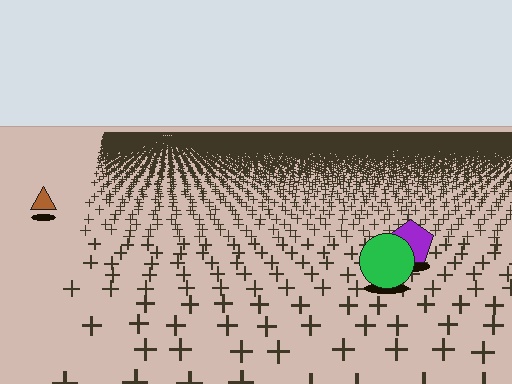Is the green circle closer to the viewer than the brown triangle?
Yes. The green circle is closer — you can tell from the texture gradient: the ground texture is coarser near it.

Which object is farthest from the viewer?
The brown triangle is farthest from the viewer. It appears smaller and the ground texture around it is denser.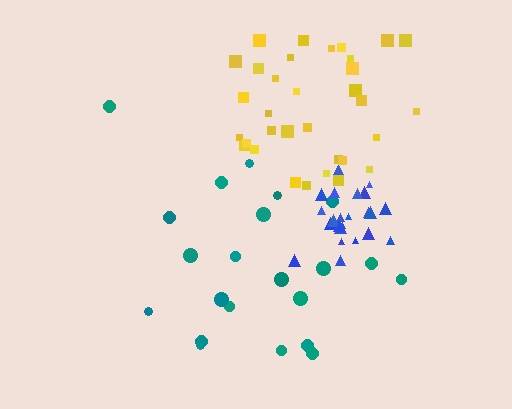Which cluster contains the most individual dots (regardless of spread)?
Yellow (34).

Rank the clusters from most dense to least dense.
blue, yellow, teal.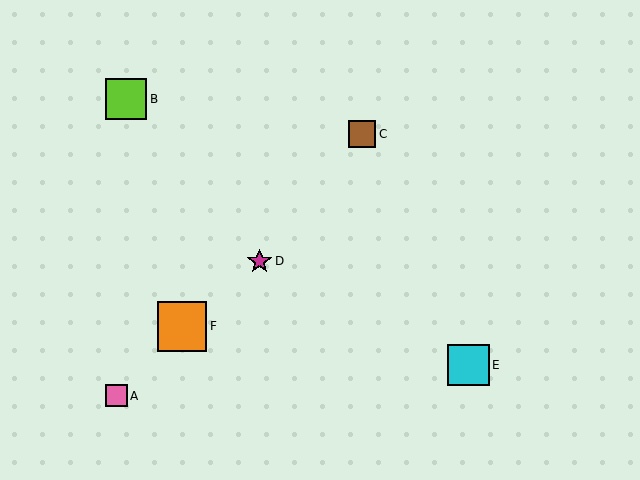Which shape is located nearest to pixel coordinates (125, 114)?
The lime square (labeled B) at (126, 99) is nearest to that location.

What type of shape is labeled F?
Shape F is an orange square.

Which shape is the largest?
The orange square (labeled F) is the largest.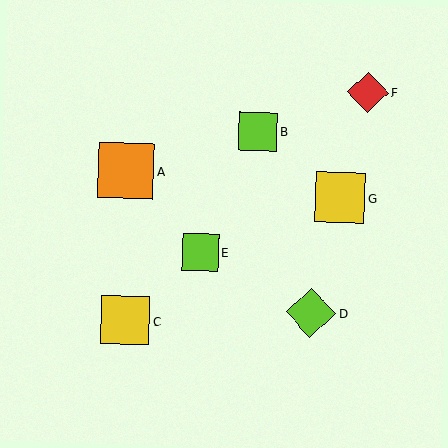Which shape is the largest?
The orange square (labeled A) is the largest.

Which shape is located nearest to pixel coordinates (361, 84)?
The red diamond (labeled F) at (368, 92) is nearest to that location.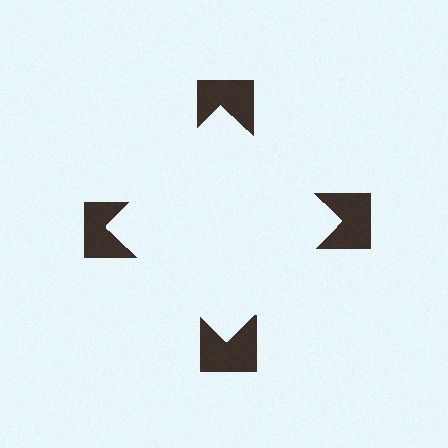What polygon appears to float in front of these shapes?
An illusory square — its edges are inferred from the aligned wedge cuts in the notched squares, not physically drawn.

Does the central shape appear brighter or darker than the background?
It typically appears slightly brighter than the background, even though no actual brightness change is drawn.